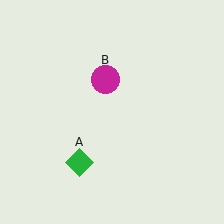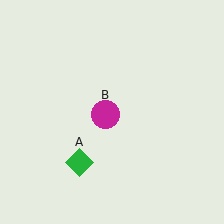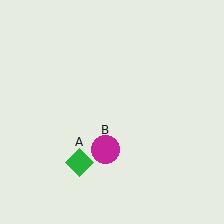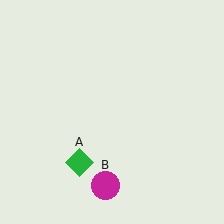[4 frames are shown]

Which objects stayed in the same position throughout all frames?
Green diamond (object A) remained stationary.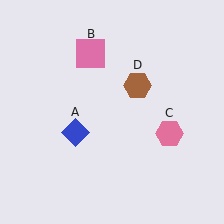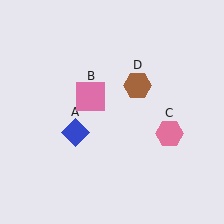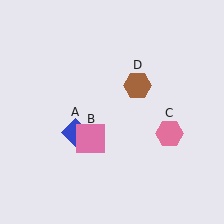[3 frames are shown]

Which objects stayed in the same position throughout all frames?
Blue diamond (object A) and pink hexagon (object C) and brown hexagon (object D) remained stationary.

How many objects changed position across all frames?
1 object changed position: pink square (object B).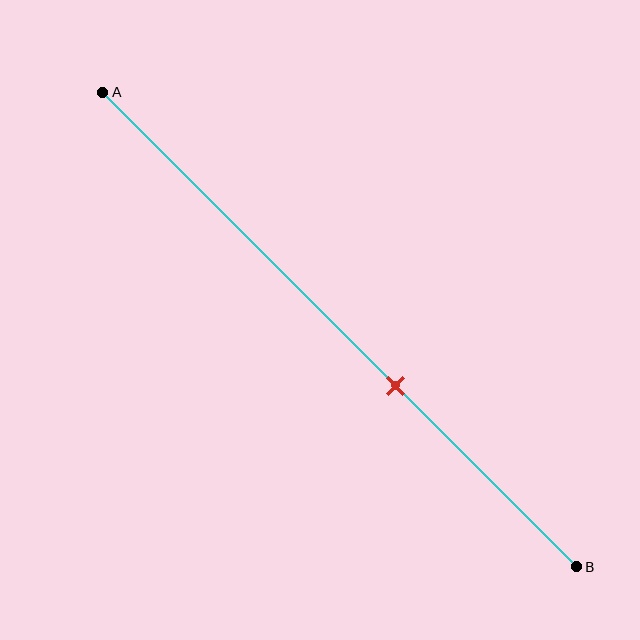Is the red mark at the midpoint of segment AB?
No, the mark is at about 60% from A, not at the 50% midpoint.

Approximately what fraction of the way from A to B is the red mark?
The red mark is approximately 60% of the way from A to B.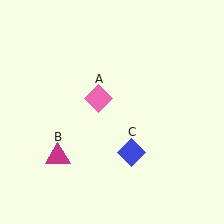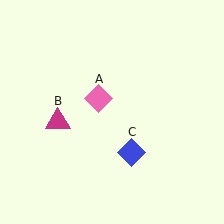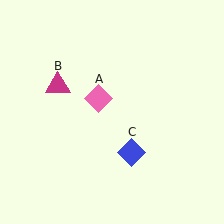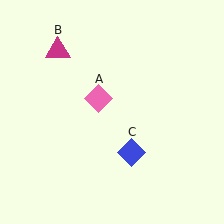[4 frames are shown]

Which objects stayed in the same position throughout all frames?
Pink diamond (object A) and blue diamond (object C) remained stationary.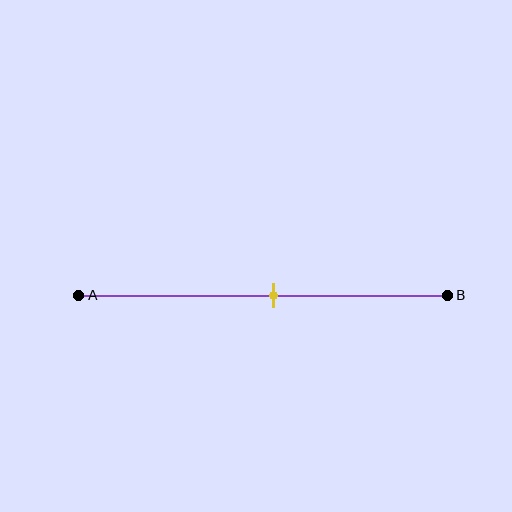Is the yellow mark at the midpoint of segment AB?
Yes, the mark is approximately at the midpoint.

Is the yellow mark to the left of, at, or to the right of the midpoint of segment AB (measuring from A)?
The yellow mark is approximately at the midpoint of segment AB.